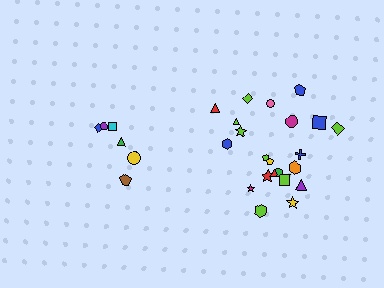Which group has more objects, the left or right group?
The right group.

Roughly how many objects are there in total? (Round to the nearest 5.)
Roughly 30 objects in total.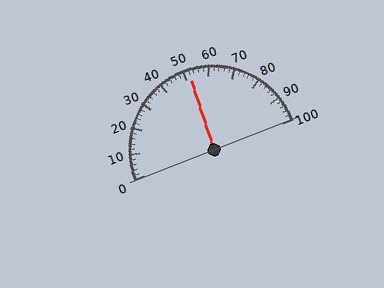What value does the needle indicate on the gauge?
The needle indicates approximately 52.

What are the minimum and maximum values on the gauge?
The gauge ranges from 0 to 100.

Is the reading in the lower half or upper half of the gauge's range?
The reading is in the upper half of the range (0 to 100).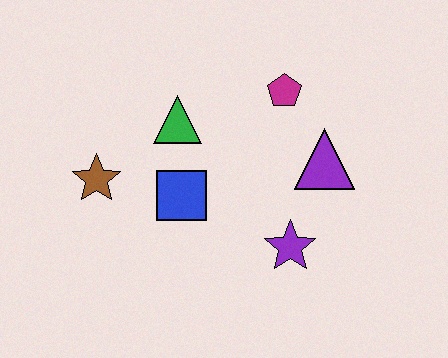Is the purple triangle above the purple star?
Yes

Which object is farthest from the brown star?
The purple triangle is farthest from the brown star.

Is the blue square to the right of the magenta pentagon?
No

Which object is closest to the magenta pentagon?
The purple triangle is closest to the magenta pentagon.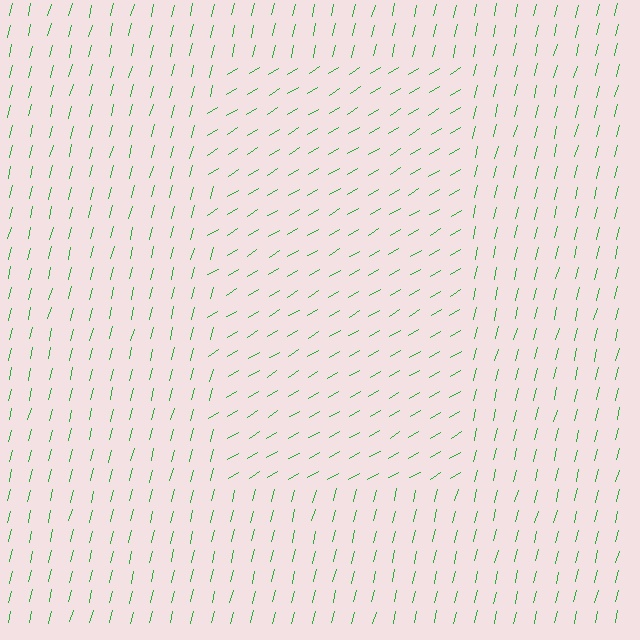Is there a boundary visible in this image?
Yes, there is a texture boundary formed by a change in line orientation.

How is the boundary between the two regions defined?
The boundary is defined purely by a change in line orientation (approximately 45 degrees difference). All lines are the same color and thickness.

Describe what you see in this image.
The image is filled with small green line segments. A rectangle region in the image has lines oriented differently from the surrounding lines, creating a visible texture boundary.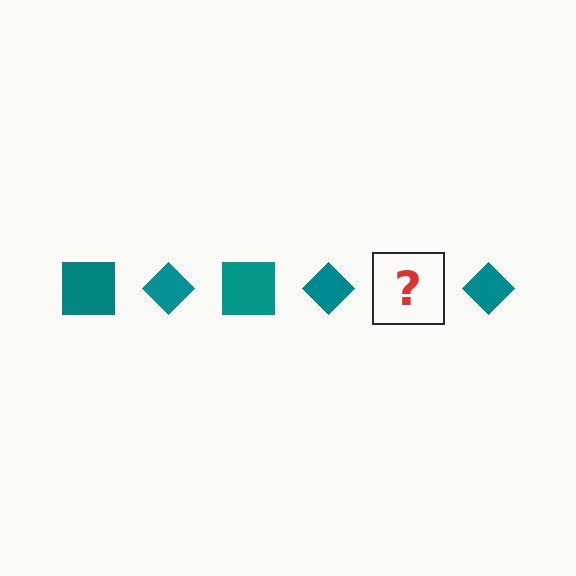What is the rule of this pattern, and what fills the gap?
The rule is that the pattern cycles through square, diamond shapes in teal. The gap should be filled with a teal square.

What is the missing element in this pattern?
The missing element is a teal square.